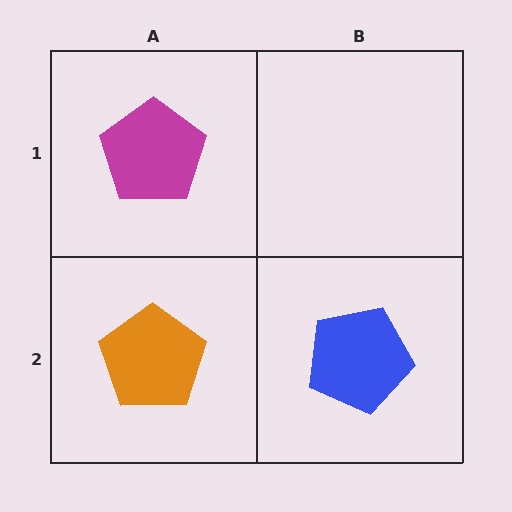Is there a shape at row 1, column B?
No, that cell is empty.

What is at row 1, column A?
A magenta pentagon.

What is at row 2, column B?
A blue pentagon.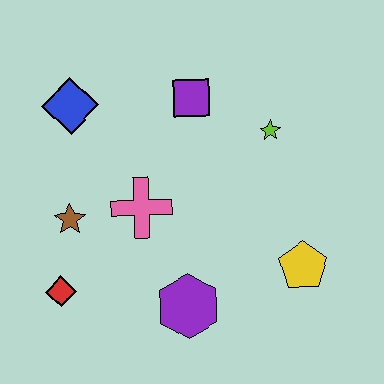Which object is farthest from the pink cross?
The yellow pentagon is farthest from the pink cross.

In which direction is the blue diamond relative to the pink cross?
The blue diamond is above the pink cross.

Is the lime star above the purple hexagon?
Yes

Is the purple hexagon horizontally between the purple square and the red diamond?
Yes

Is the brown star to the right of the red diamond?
Yes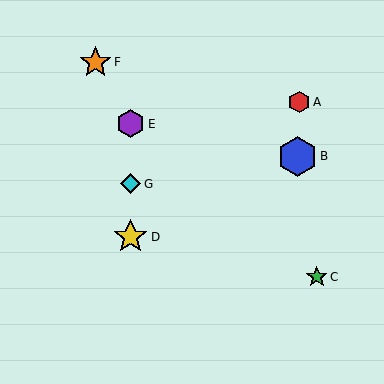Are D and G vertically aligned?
Yes, both are at x≈131.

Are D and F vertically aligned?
No, D is at x≈131 and F is at x≈96.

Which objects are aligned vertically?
Objects D, E, G are aligned vertically.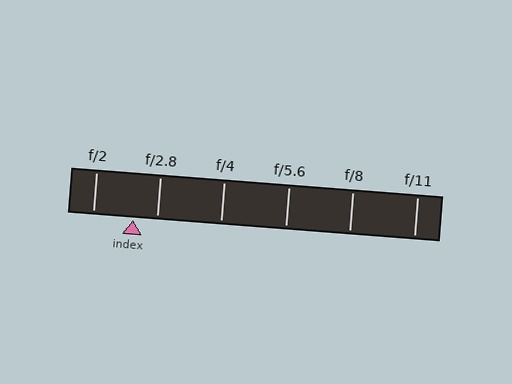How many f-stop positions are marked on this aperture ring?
There are 6 f-stop positions marked.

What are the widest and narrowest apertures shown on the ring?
The widest aperture shown is f/2 and the narrowest is f/11.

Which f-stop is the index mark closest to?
The index mark is closest to f/2.8.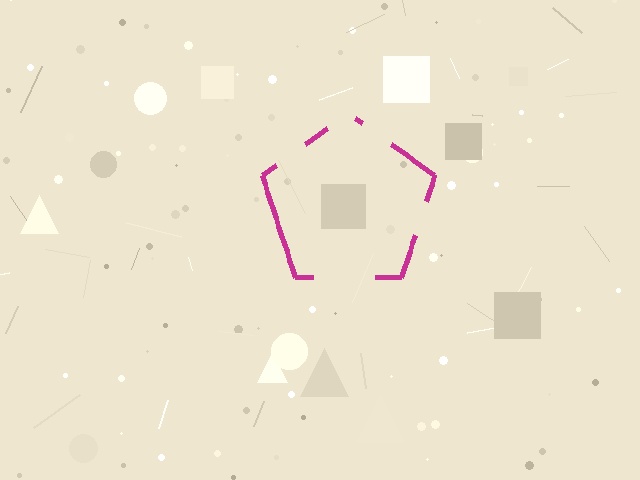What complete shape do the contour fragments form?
The contour fragments form a pentagon.